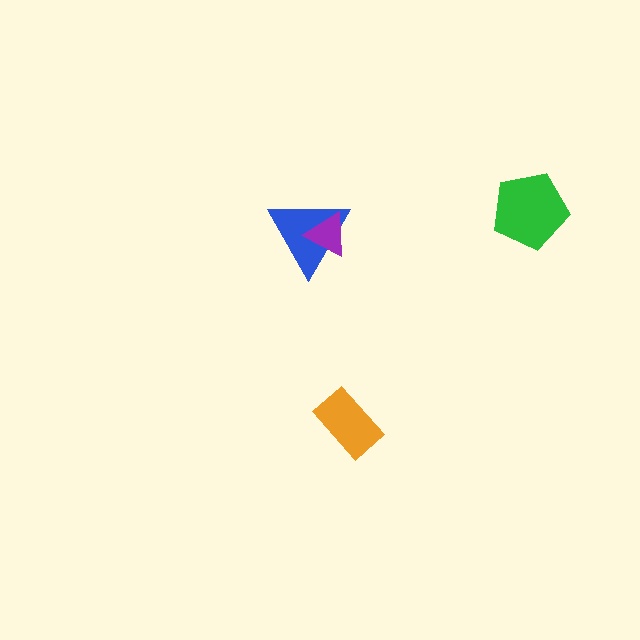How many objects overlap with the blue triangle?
1 object overlaps with the blue triangle.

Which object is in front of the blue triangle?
The purple triangle is in front of the blue triangle.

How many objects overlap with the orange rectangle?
0 objects overlap with the orange rectangle.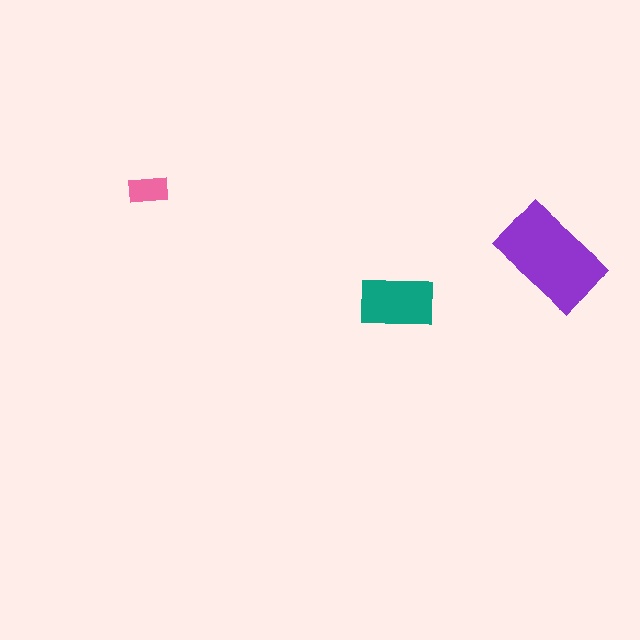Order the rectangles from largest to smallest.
the purple one, the teal one, the pink one.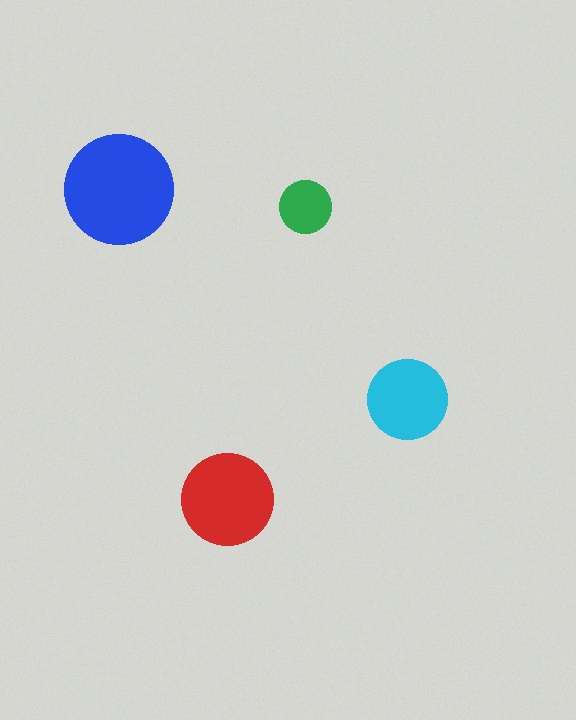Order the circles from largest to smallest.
the blue one, the red one, the cyan one, the green one.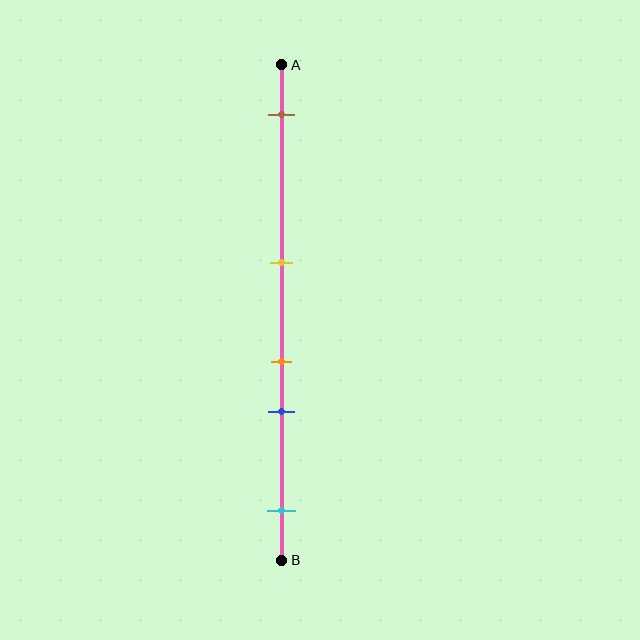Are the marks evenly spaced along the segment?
No, the marks are not evenly spaced.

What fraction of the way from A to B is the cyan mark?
The cyan mark is approximately 90% (0.9) of the way from A to B.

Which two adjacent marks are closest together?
The orange and blue marks are the closest adjacent pair.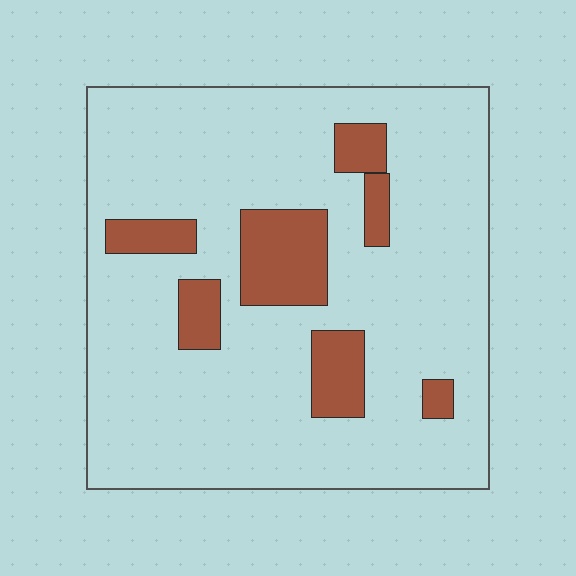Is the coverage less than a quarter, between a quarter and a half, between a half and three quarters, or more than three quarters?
Less than a quarter.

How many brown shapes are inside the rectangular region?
7.